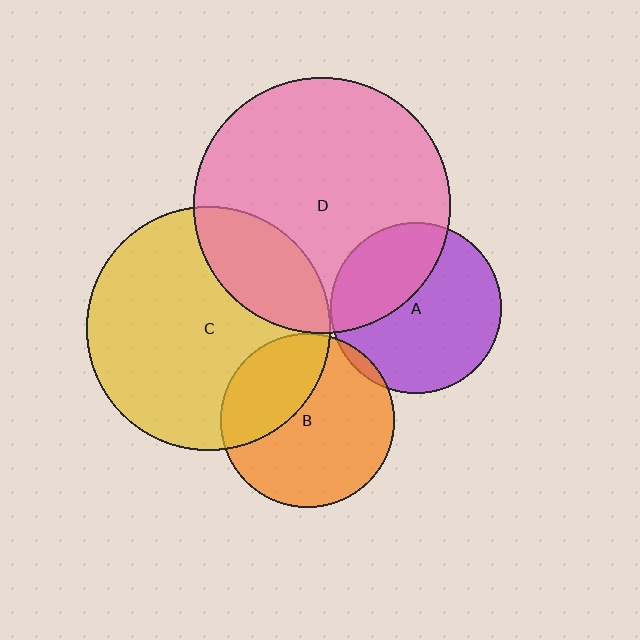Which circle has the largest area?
Circle D (pink).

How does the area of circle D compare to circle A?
Approximately 2.3 times.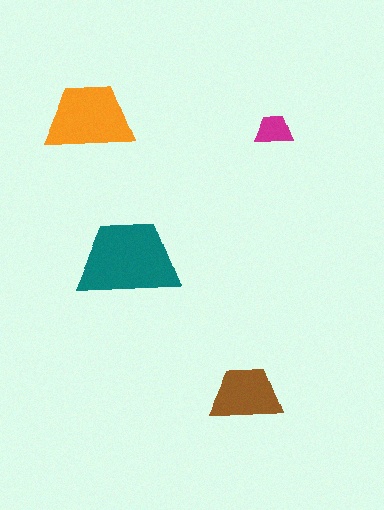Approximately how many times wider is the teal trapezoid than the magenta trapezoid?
About 2.5 times wider.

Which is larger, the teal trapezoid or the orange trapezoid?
The teal one.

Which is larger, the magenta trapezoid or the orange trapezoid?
The orange one.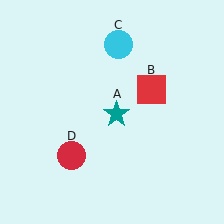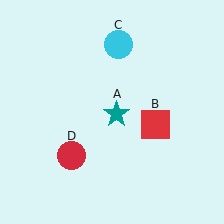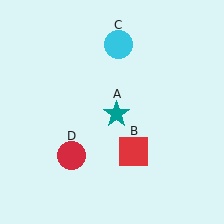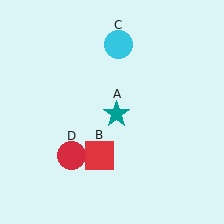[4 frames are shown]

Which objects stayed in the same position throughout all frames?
Teal star (object A) and cyan circle (object C) and red circle (object D) remained stationary.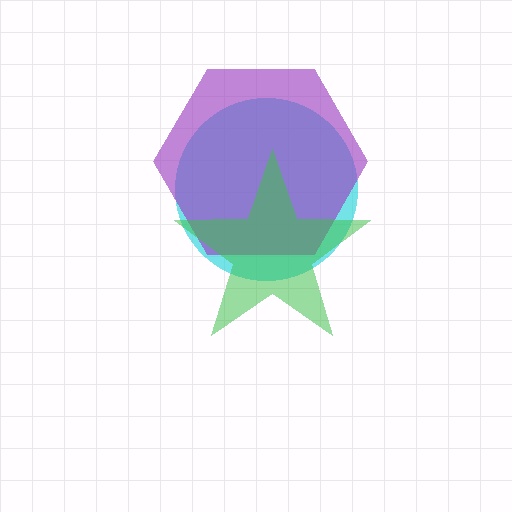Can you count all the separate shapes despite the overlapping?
Yes, there are 3 separate shapes.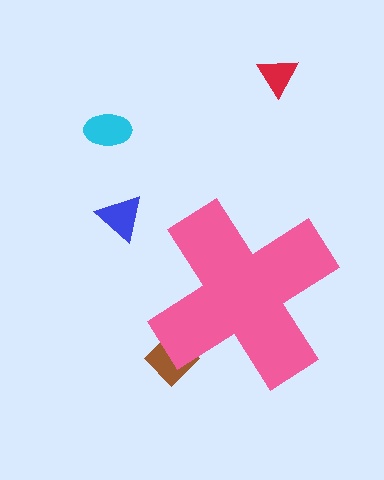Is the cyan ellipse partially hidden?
No, the cyan ellipse is fully visible.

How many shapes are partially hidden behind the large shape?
1 shape is partially hidden.